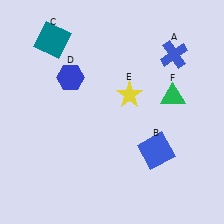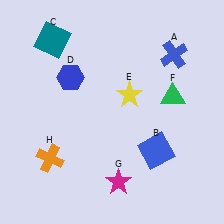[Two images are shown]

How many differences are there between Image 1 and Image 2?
There are 2 differences between the two images.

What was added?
A magenta star (G), an orange cross (H) were added in Image 2.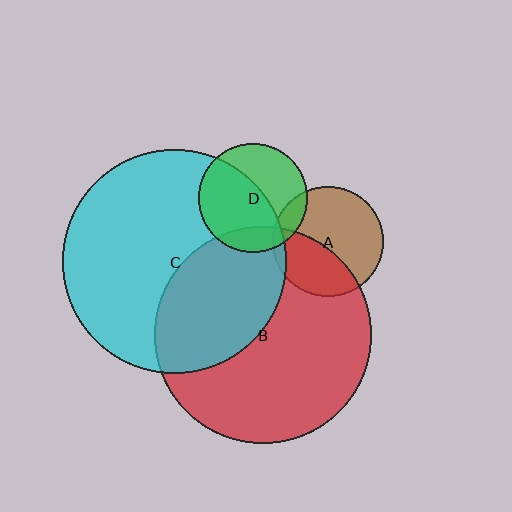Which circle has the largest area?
Circle C (cyan).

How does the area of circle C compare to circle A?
Approximately 4.1 times.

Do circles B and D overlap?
Yes.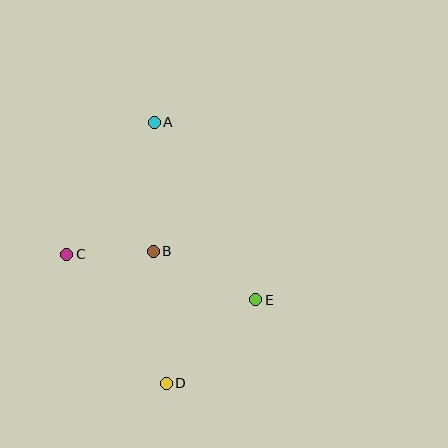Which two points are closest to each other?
Points B and C are closest to each other.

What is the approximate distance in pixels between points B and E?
The distance between B and E is approximately 114 pixels.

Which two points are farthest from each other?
Points A and D are farthest from each other.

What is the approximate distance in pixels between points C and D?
The distance between C and D is approximately 163 pixels.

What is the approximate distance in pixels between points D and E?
The distance between D and E is approximately 122 pixels.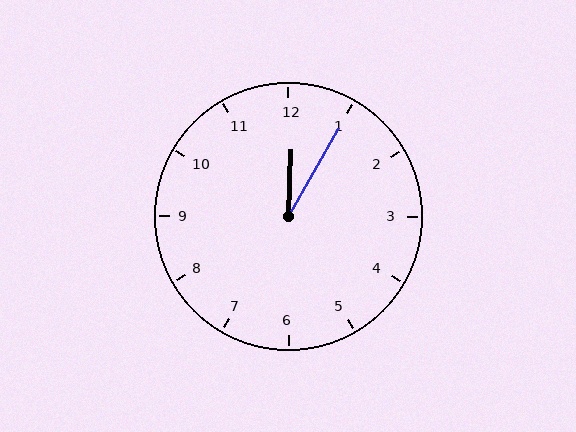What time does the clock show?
12:05.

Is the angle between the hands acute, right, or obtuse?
It is acute.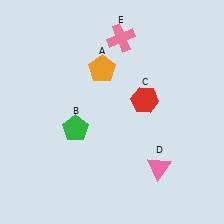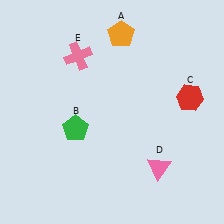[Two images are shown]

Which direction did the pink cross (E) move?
The pink cross (E) moved left.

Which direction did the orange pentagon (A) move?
The orange pentagon (A) moved up.